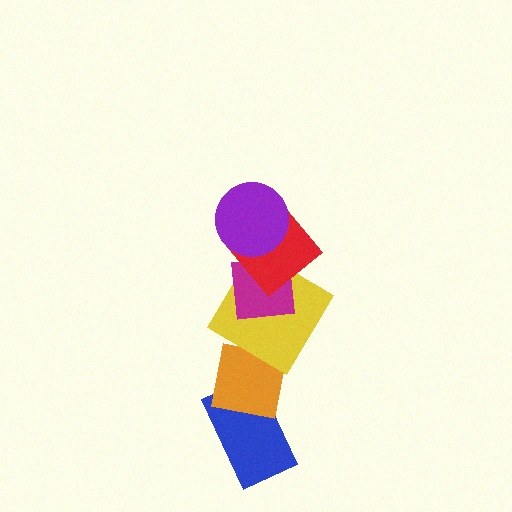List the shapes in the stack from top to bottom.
From top to bottom: the purple circle, the red diamond, the magenta square, the yellow diamond, the orange square, the blue rectangle.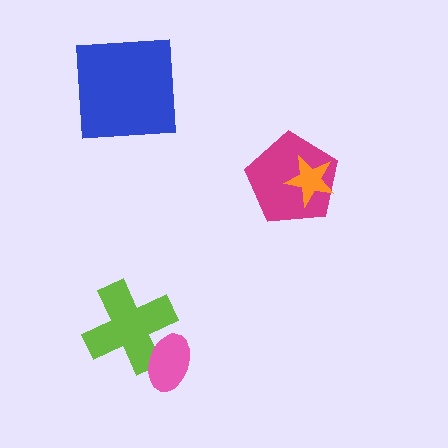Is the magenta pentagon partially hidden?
Yes, it is partially covered by another shape.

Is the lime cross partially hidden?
Yes, it is partially covered by another shape.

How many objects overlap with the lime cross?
1 object overlaps with the lime cross.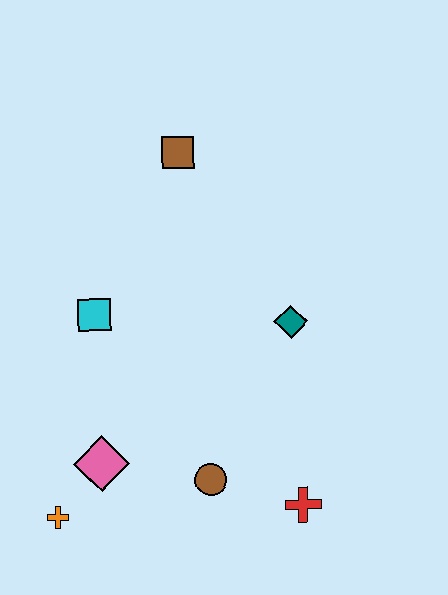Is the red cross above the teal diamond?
No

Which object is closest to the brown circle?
The red cross is closest to the brown circle.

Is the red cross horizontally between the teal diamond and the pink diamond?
No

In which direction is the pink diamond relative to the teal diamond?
The pink diamond is to the left of the teal diamond.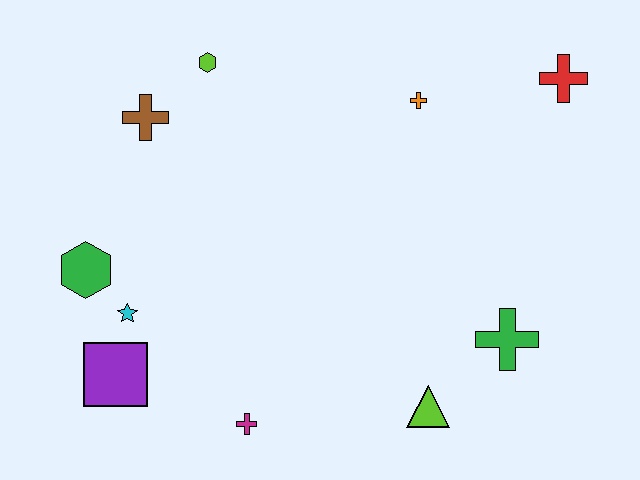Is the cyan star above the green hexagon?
No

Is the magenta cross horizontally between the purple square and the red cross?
Yes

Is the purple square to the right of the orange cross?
No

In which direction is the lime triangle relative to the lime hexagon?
The lime triangle is below the lime hexagon.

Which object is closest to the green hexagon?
The cyan star is closest to the green hexagon.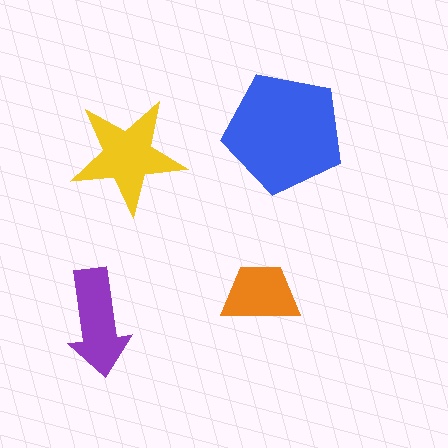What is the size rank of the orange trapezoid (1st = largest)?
4th.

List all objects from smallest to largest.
The orange trapezoid, the purple arrow, the yellow star, the blue pentagon.